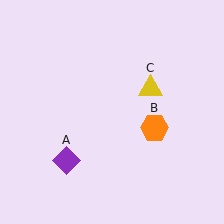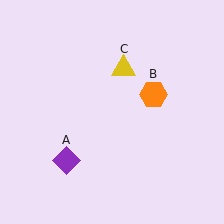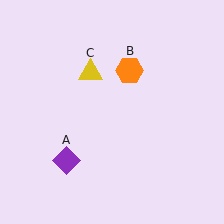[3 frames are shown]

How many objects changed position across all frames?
2 objects changed position: orange hexagon (object B), yellow triangle (object C).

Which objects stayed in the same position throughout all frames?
Purple diamond (object A) remained stationary.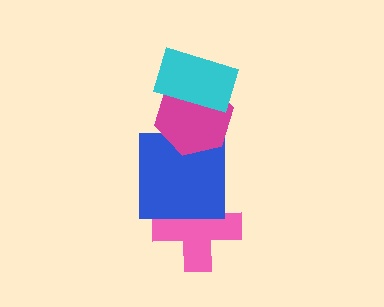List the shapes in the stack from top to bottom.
From top to bottom: the cyan rectangle, the magenta hexagon, the blue square, the pink cross.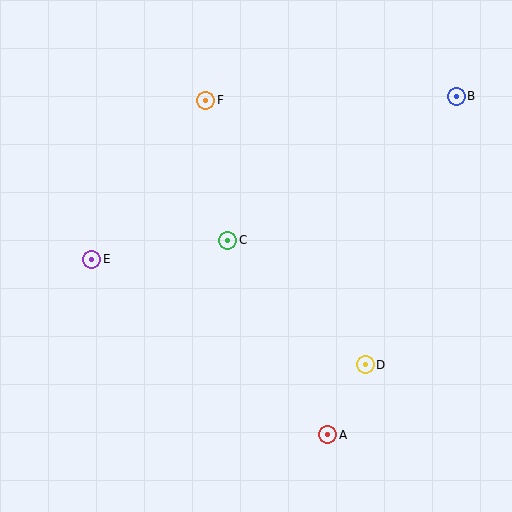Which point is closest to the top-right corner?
Point B is closest to the top-right corner.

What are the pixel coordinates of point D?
Point D is at (365, 365).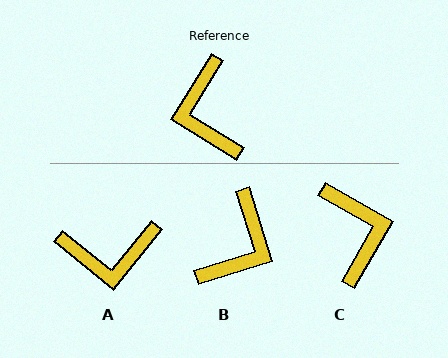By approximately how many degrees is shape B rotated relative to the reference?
Approximately 139 degrees counter-clockwise.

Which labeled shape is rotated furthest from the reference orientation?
C, about 178 degrees away.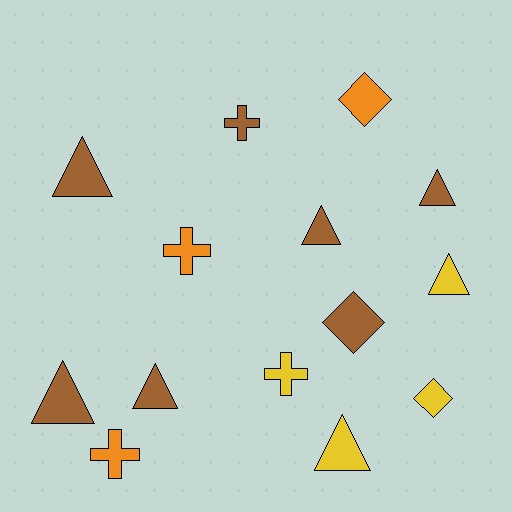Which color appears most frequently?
Brown, with 7 objects.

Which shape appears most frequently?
Triangle, with 7 objects.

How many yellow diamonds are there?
There is 1 yellow diamond.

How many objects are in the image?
There are 14 objects.